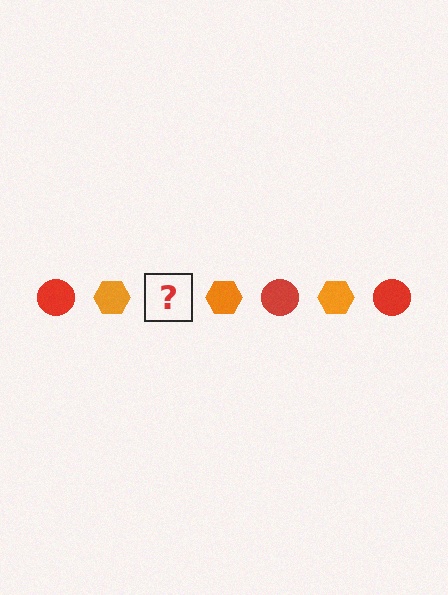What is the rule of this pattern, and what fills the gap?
The rule is that the pattern alternates between red circle and orange hexagon. The gap should be filled with a red circle.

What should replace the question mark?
The question mark should be replaced with a red circle.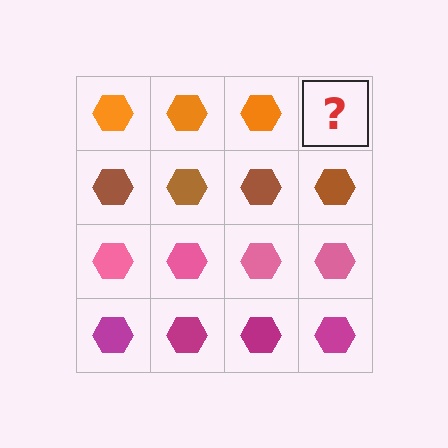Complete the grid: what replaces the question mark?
The question mark should be replaced with an orange hexagon.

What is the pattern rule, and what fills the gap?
The rule is that each row has a consistent color. The gap should be filled with an orange hexagon.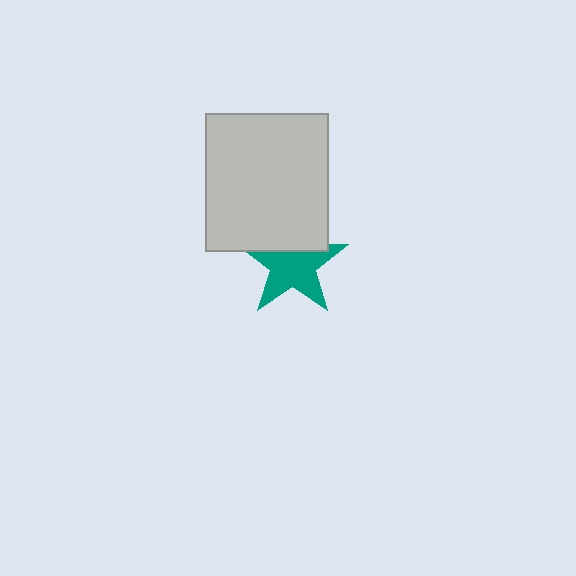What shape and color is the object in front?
The object in front is a light gray rectangle.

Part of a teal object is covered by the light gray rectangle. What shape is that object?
It is a star.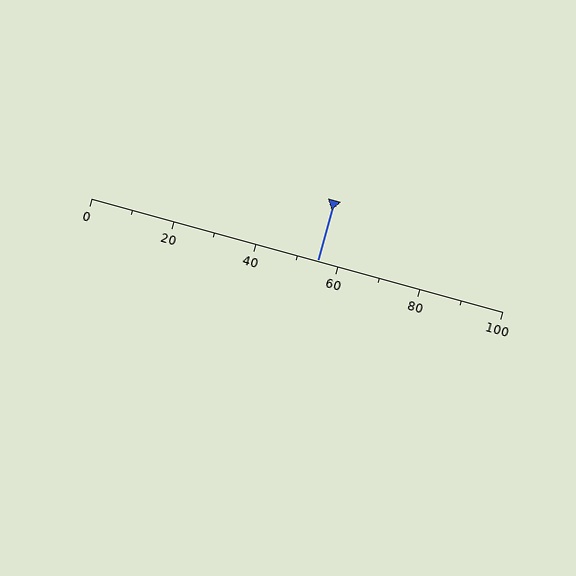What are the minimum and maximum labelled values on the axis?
The axis runs from 0 to 100.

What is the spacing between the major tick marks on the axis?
The major ticks are spaced 20 apart.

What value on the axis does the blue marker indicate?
The marker indicates approximately 55.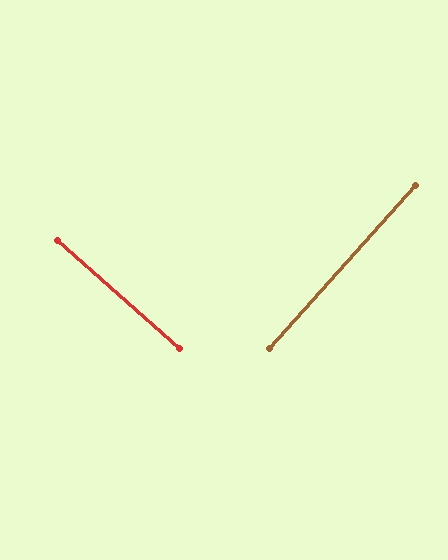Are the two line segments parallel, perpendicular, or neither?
Perpendicular — they meet at approximately 90°.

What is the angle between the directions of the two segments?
Approximately 90 degrees.